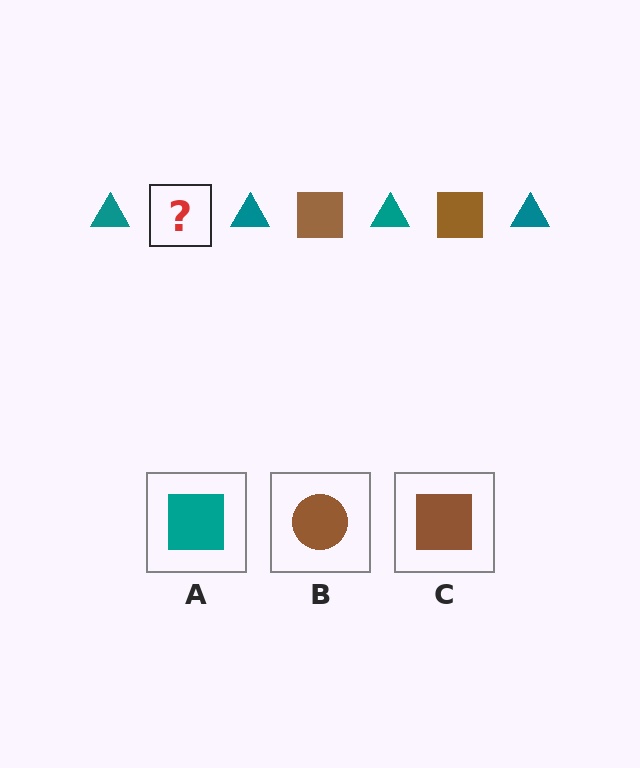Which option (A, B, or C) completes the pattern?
C.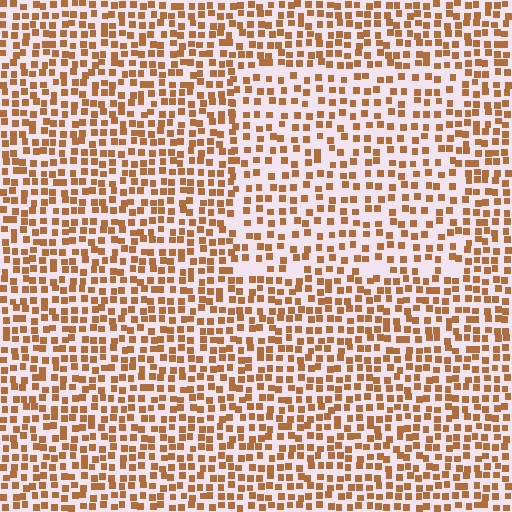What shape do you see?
I see a rectangle.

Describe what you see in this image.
The image contains small brown elements arranged at two different densities. A rectangle-shaped region is visible where the elements are less densely packed than the surrounding area.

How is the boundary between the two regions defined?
The boundary is defined by a change in element density (approximately 1.5x ratio). All elements are the same color, size, and shape.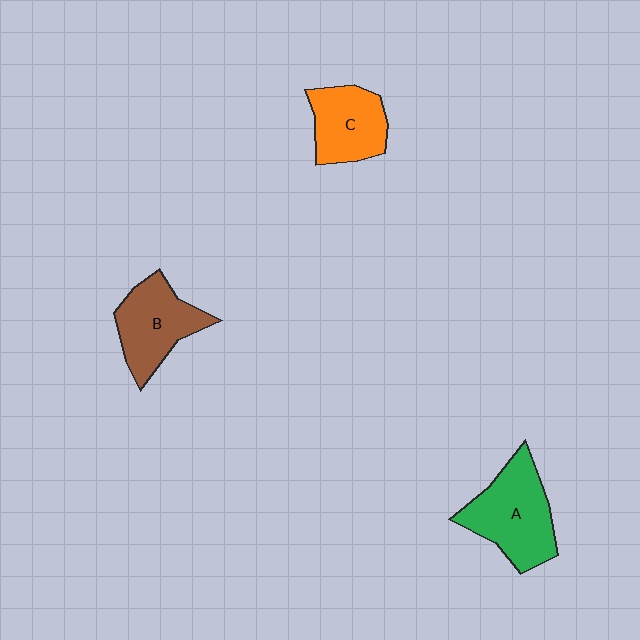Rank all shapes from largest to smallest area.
From largest to smallest: A (green), B (brown), C (orange).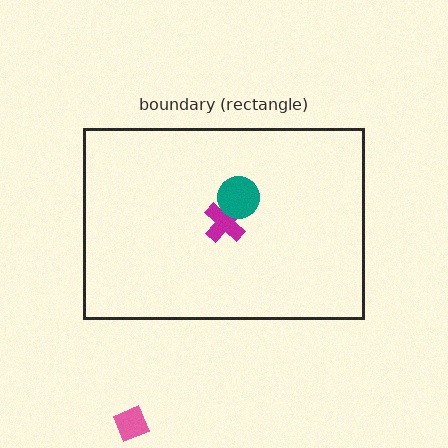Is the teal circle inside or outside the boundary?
Inside.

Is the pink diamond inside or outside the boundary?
Outside.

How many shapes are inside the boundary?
2 inside, 1 outside.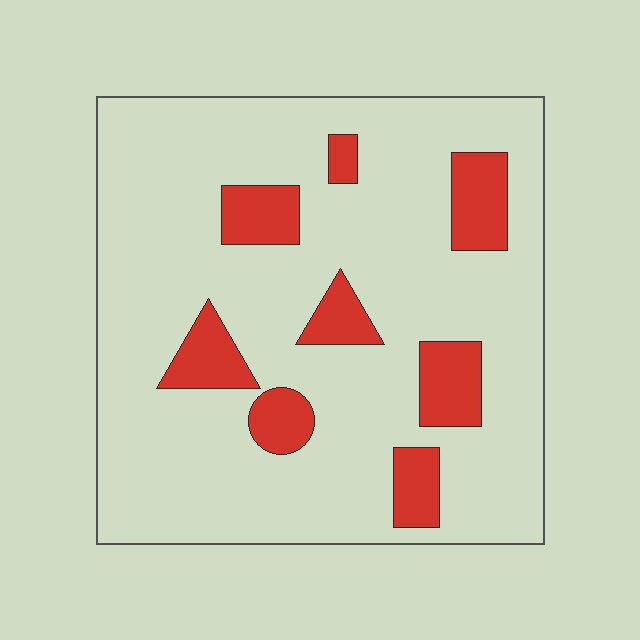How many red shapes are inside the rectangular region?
8.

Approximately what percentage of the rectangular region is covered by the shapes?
Approximately 15%.